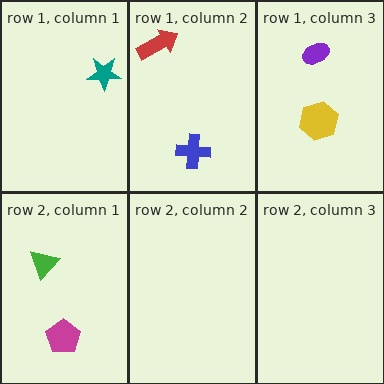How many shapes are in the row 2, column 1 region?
2.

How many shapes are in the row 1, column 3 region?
2.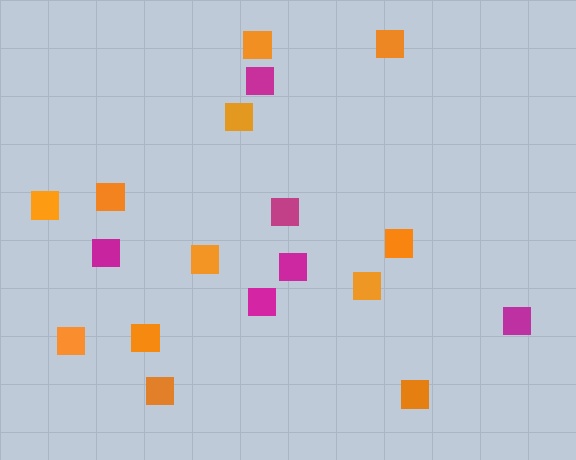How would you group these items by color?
There are 2 groups: one group of orange squares (12) and one group of magenta squares (6).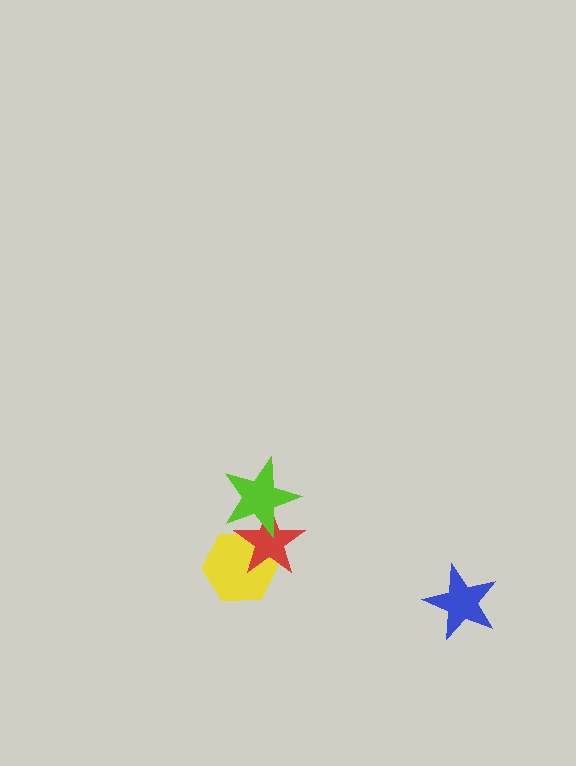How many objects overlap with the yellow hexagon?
2 objects overlap with the yellow hexagon.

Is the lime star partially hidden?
No, no other shape covers it.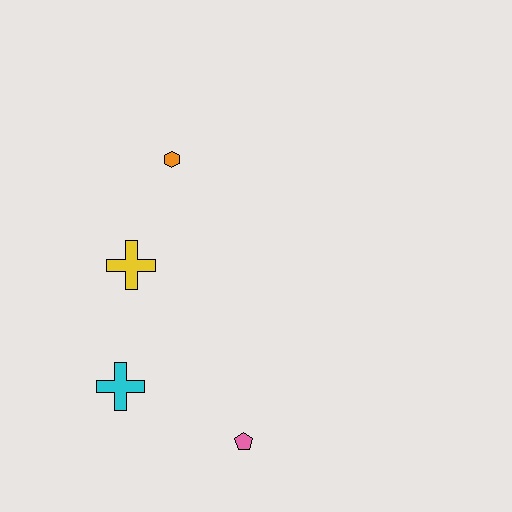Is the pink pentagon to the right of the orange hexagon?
Yes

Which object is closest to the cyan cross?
The yellow cross is closest to the cyan cross.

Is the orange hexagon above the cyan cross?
Yes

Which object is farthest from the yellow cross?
The pink pentagon is farthest from the yellow cross.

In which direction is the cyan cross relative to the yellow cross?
The cyan cross is below the yellow cross.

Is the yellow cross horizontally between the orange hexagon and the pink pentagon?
No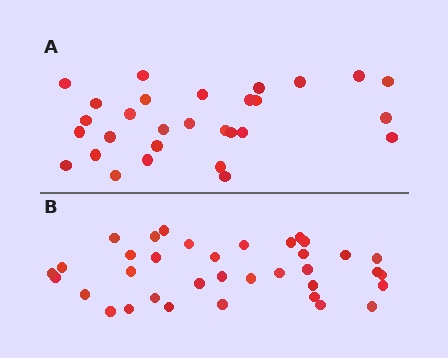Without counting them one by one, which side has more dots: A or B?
Region B (the bottom region) has more dots.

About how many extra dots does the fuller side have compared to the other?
Region B has roughly 8 or so more dots than region A.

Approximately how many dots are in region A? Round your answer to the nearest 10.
About 30 dots. (The exact count is 29, which rounds to 30.)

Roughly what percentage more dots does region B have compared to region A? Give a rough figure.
About 25% more.